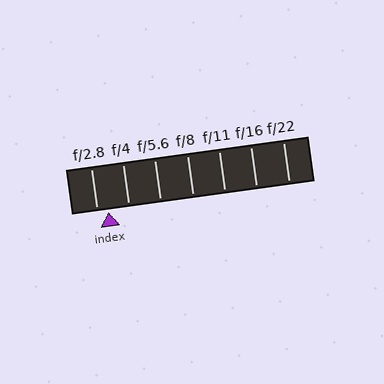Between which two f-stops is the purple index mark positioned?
The index mark is between f/2.8 and f/4.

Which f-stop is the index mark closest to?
The index mark is closest to f/2.8.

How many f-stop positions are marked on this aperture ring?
There are 7 f-stop positions marked.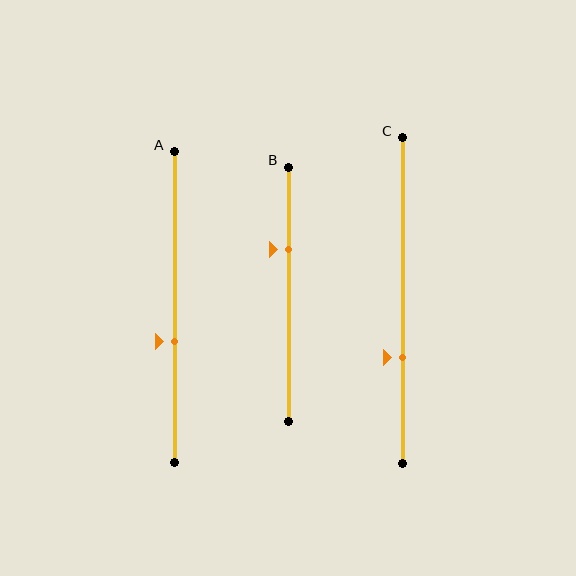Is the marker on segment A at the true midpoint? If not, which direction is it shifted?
No, the marker on segment A is shifted downward by about 11% of the segment length.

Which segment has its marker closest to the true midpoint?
Segment A has its marker closest to the true midpoint.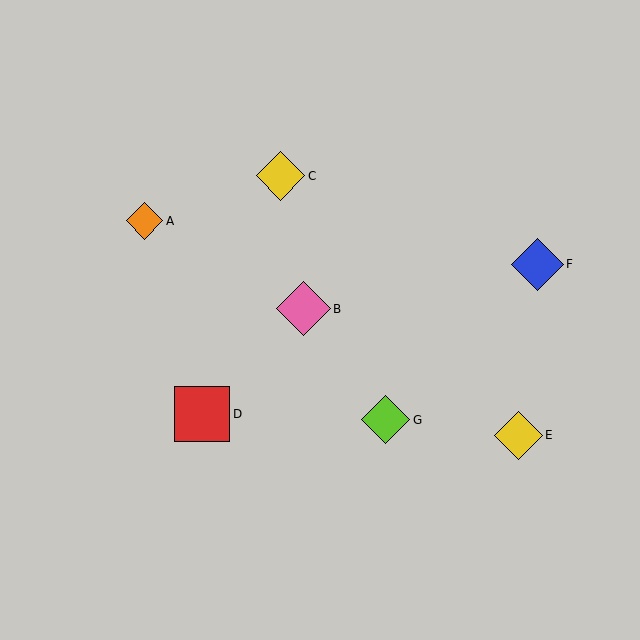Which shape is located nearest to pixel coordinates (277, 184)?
The yellow diamond (labeled C) at (281, 176) is nearest to that location.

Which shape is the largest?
The red square (labeled D) is the largest.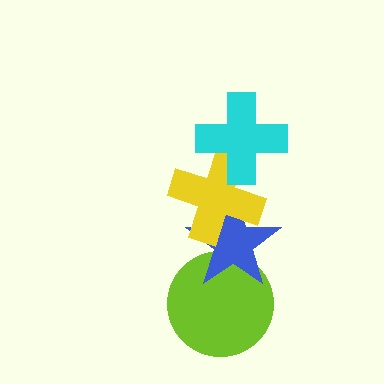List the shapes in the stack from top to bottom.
From top to bottom: the cyan cross, the yellow cross, the blue star, the lime circle.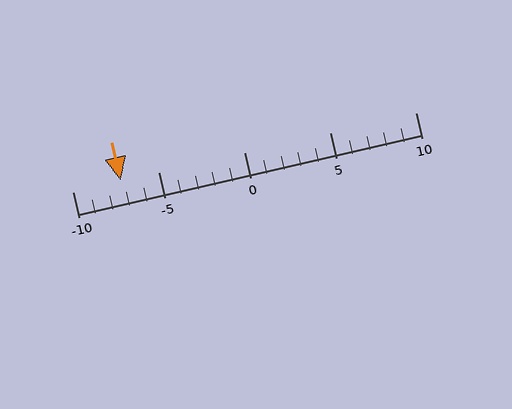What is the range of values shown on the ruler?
The ruler shows values from -10 to 10.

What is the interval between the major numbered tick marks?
The major tick marks are spaced 5 units apart.